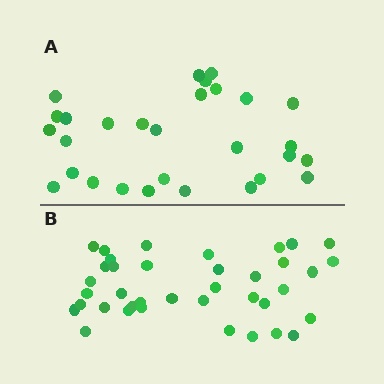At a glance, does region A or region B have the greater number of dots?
Region B (the bottom region) has more dots.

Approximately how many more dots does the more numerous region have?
Region B has roughly 8 or so more dots than region A.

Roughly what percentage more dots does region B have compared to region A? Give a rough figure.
About 30% more.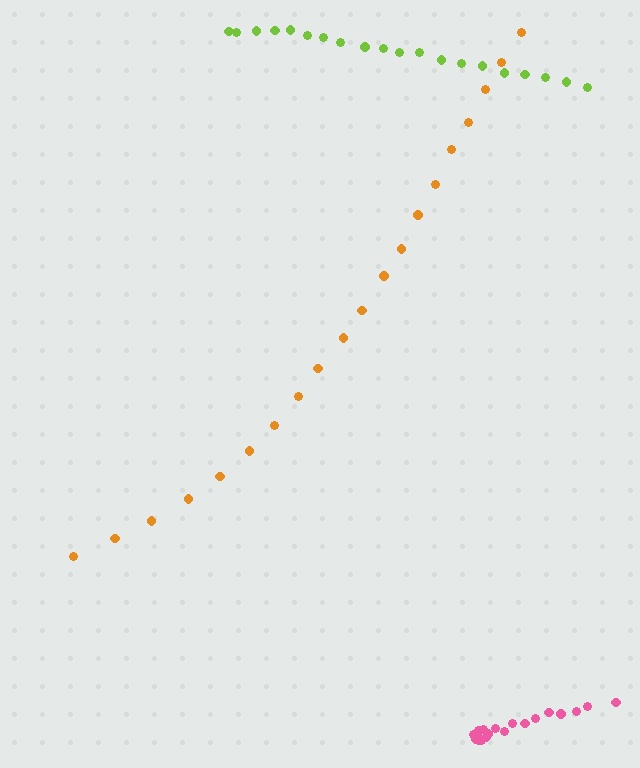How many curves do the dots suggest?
There are 3 distinct paths.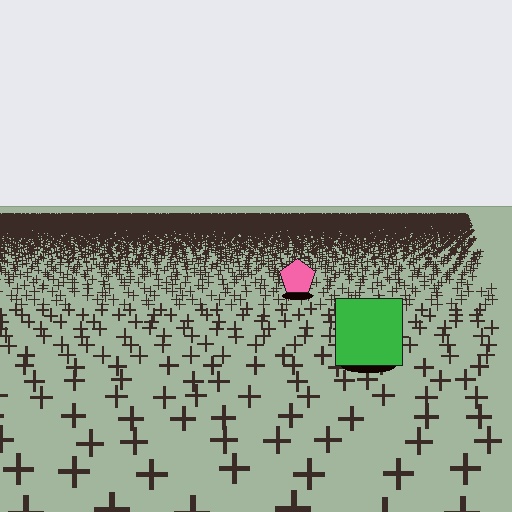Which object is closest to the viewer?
The green square is closest. The texture marks near it are larger and more spread out.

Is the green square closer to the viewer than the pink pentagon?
Yes. The green square is closer — you can tell from the texture gradient: the ground texture is coarser near it.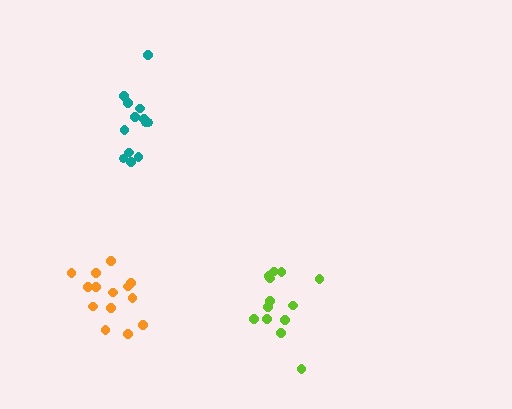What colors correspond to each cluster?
The clusters are colored: lime, teal, orange.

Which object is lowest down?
The lime cluster is bottommost.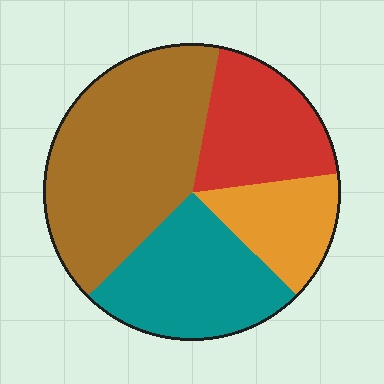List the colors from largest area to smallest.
From largest to smallest: brown, teal, red, orange.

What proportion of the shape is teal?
Teal covers about 25% of the shape.